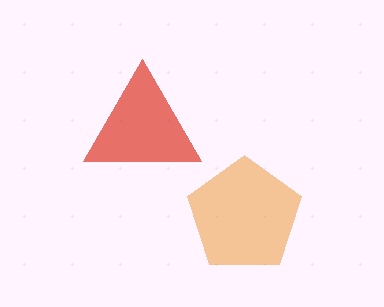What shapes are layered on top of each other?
The layered shapes are: an orange pentagon, a red triangle.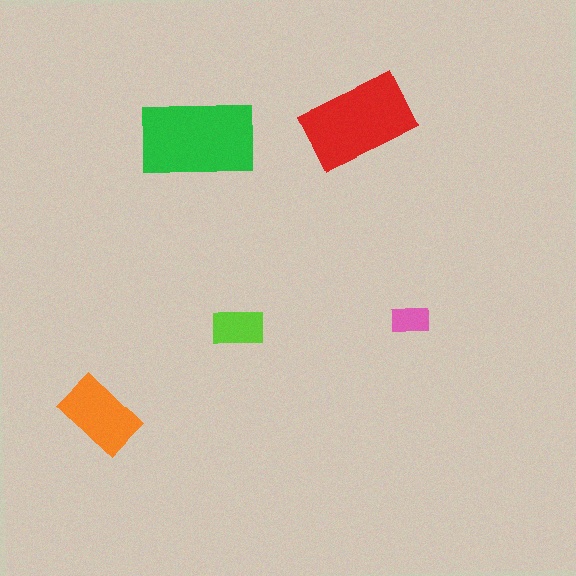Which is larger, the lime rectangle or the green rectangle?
The green one.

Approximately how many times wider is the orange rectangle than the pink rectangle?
About 2 times wider.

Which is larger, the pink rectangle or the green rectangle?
The green one.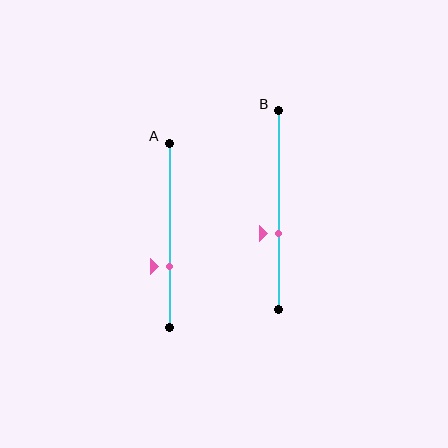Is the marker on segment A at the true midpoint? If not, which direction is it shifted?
No, the marker on segment A is shifted downward by about 17% of the segment length.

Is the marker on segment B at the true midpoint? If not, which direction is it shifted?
No, the marker on segment B is shifted downward by about 12% of the segment length.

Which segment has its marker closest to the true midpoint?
Segment B has its marker closest to the true midpoint.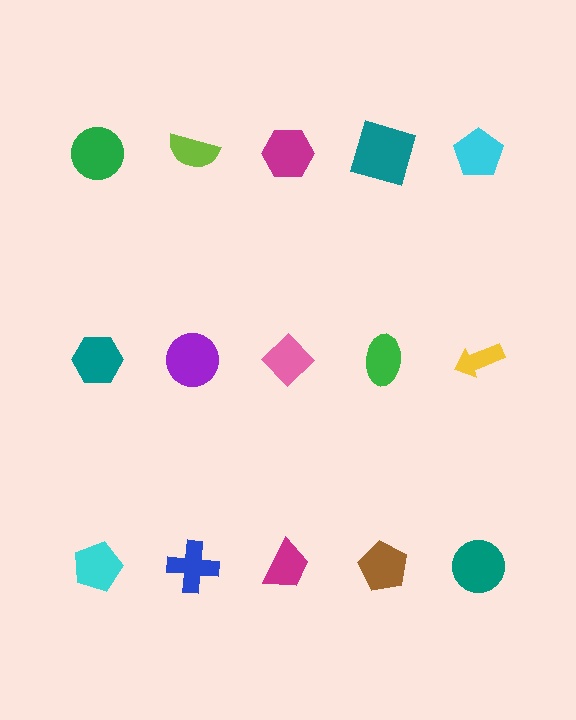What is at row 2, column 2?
A purple circle.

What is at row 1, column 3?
A magenta hexagon.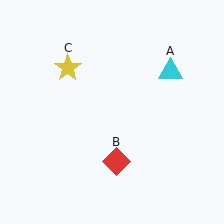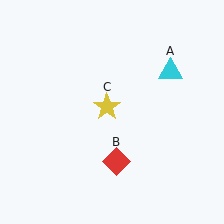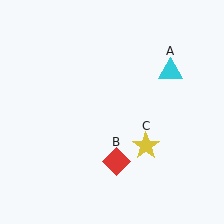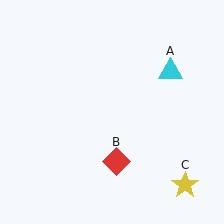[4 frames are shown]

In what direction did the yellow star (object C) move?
The yellow star (object C) moved down and to the right.